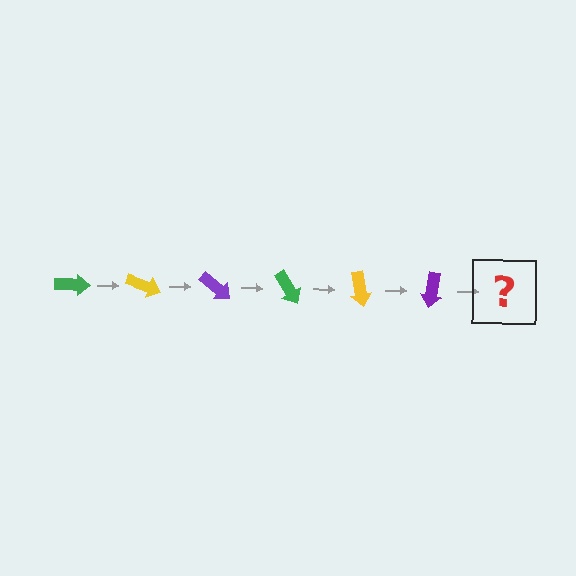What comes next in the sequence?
The next element should be a green arrow, rotated 120 degrees from the start.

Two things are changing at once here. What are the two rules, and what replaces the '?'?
The two rules are that it rotates 20 degrees each step and the color cycles through green, yellow, and purple. The '?' should be a green arrow, rotated 120 degrees from the start.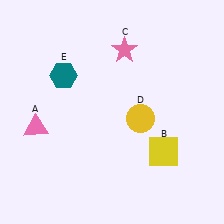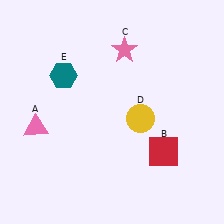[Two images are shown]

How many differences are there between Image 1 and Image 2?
There is 1 difference between the two images.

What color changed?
The square (B) changed from yellow in Image 1 to red in Image 2.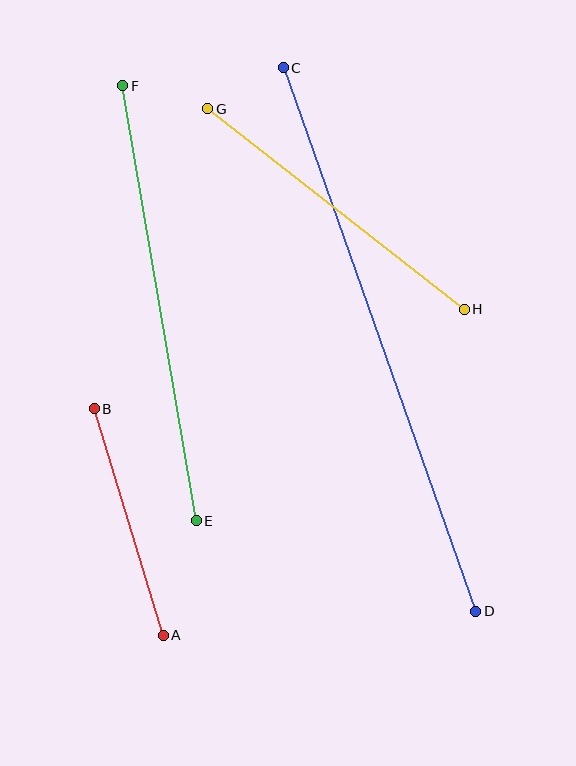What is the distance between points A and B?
The distance is approximately 237 pixels.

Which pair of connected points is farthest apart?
Points C and D are farthest apart.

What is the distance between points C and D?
The distance is approximately 576 pixels.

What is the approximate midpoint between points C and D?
The midpoint is at approximately (379, 340) pixels.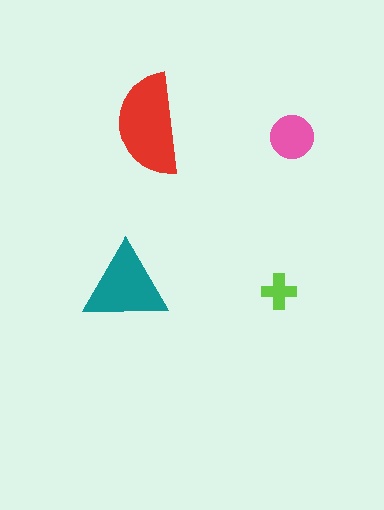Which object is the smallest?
The lime cross.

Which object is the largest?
The red semicircle.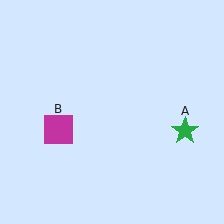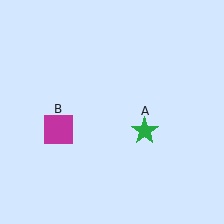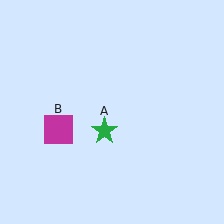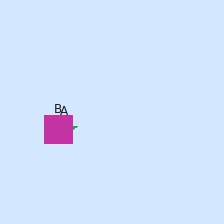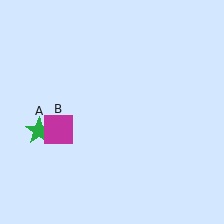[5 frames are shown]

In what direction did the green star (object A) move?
The green star (object A) moved left.